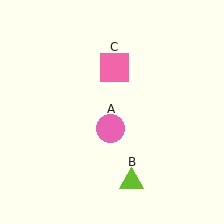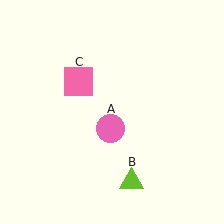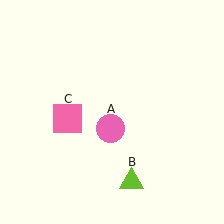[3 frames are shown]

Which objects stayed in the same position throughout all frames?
Pink circle (object A) and lime triangle (object B) remained stationary.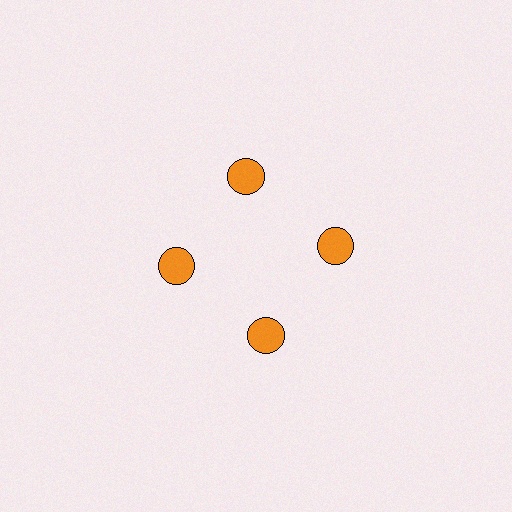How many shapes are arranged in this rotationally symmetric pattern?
There are 4 shapes, arranged in 4 groups of 1.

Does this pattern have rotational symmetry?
Yes, this pattern has 4-fold rotational symmetry. It looks the same after rotating 90 degrees around the center.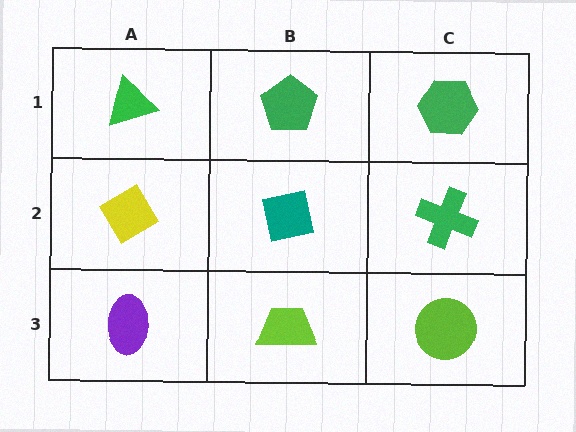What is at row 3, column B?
A lime trapezoid.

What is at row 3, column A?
A purple ellipse.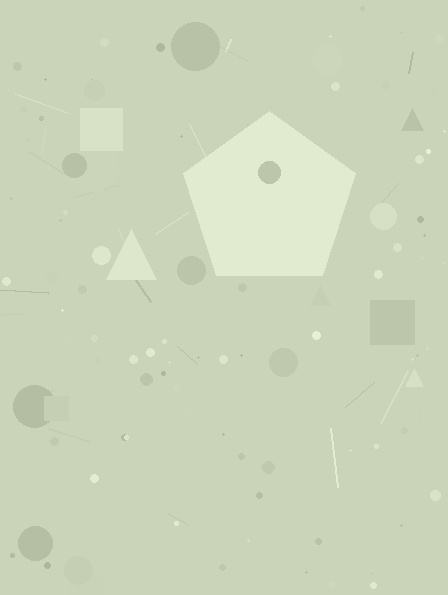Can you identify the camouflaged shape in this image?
The camouflaged shape is a pentagon.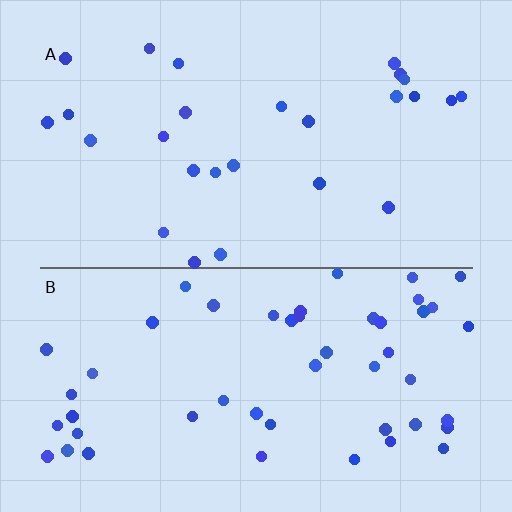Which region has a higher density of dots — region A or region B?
B (the bottom).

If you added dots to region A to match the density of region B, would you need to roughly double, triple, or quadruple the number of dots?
Approximately double.